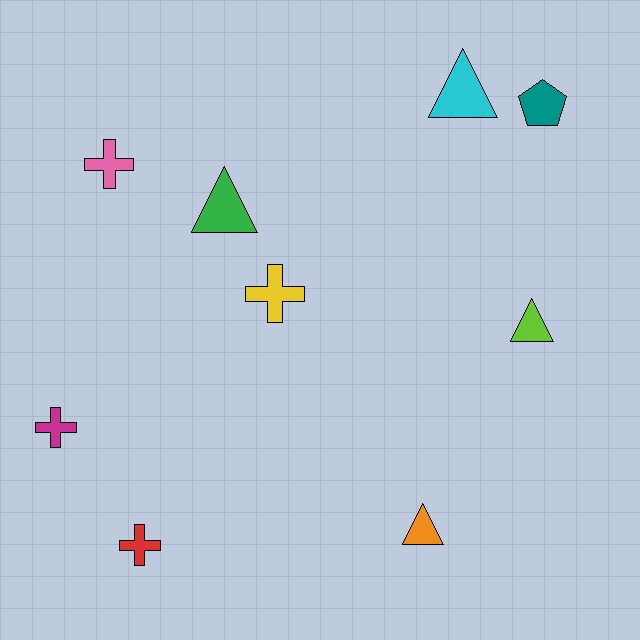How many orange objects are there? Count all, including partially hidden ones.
There is 1 orange object.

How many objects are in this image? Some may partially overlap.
There are 9 objects.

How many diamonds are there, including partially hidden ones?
There are no diamonds.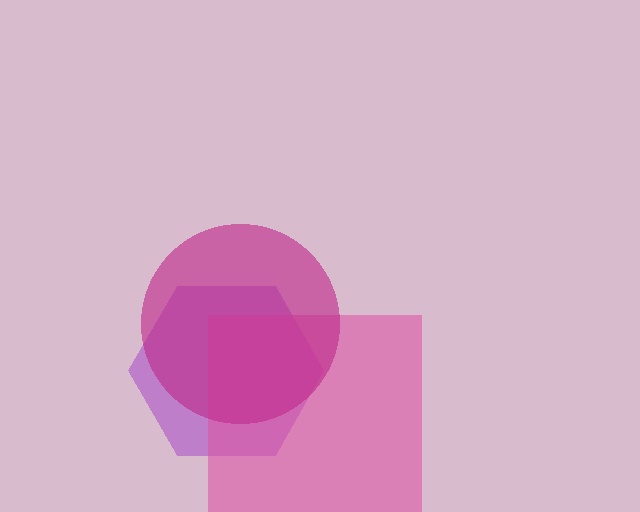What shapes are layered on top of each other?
The layered shapes are: a purple hexagon, a pink square, a magenta circle.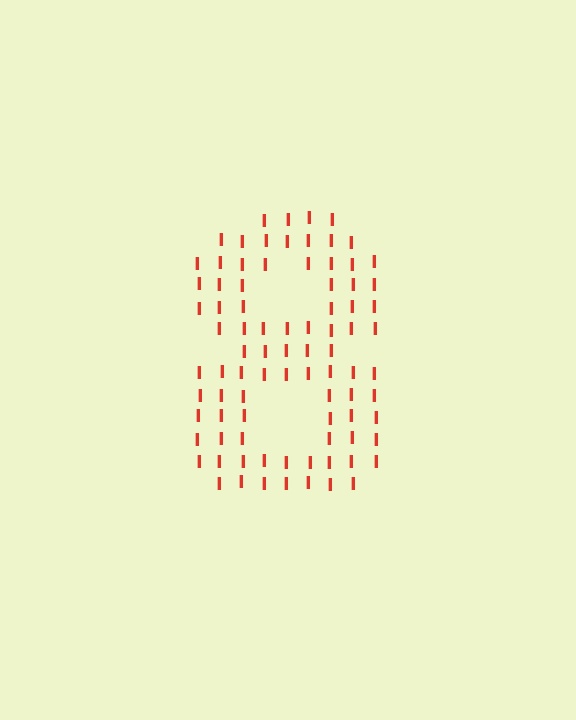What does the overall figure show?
The overall figure shows the digit 8.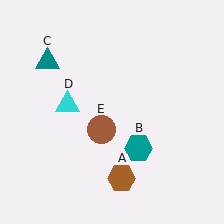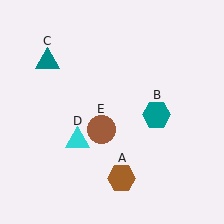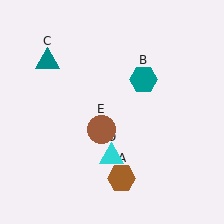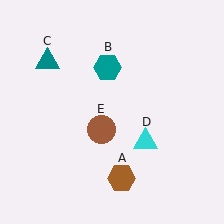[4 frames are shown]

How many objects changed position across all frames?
2 objects changed position: teal hexagon (object B), cyan triangle (object D).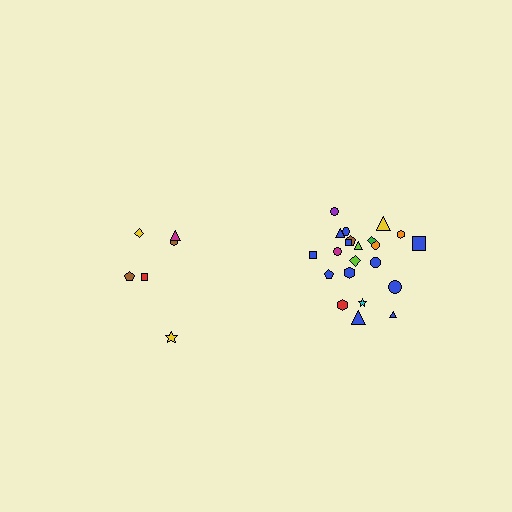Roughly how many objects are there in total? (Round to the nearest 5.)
Roughly 30 objects in total.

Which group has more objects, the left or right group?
The right group.